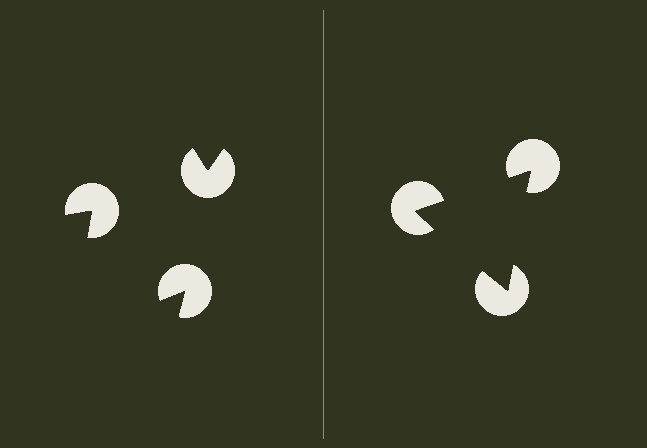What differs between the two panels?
The pac-man discs are positioned identically on both sides; only the wedge orientations differ. On the right they align to a triangle; on the left they are misaligned.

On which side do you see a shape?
An illusory triangle appears on the right side. On the left side the wedge cuts are rotated, so no coherent shape forms.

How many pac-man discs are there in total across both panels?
6 — 3 on each side.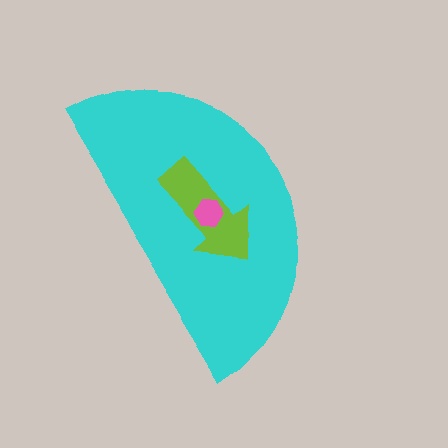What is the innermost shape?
The pink hexagon.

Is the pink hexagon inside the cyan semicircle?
Yes.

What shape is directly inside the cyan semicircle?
The lime arrow.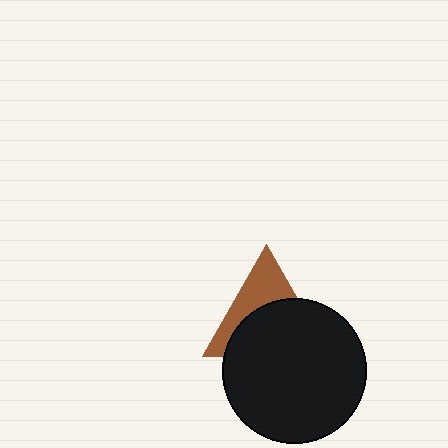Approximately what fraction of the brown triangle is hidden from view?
Roughly 59% of the brown triangle is hidden behind the black circle.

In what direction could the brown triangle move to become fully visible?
The brown triangle could move up. That would shift it out from behind the black circle entirely.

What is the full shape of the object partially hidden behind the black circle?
The partially hidden object is a brown triangle.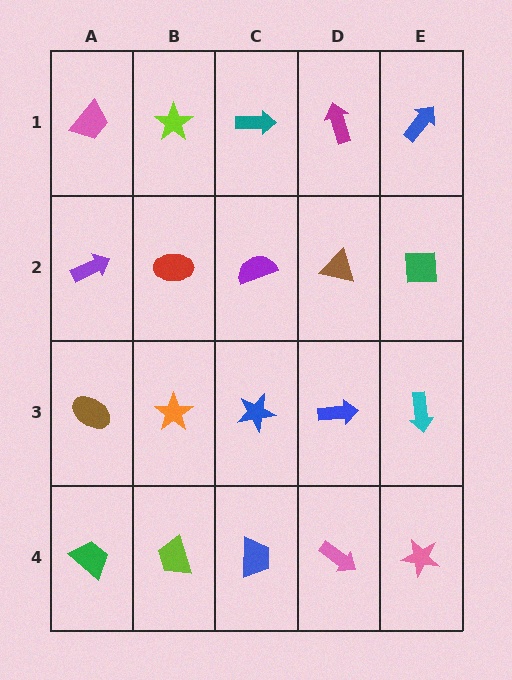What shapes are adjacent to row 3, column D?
A brown triangle (row 2, column D), a pink arrow (row 4, column D), a blue star (row 3, column C), a cyan arrow (row 3, column E).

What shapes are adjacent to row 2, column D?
A magenta arrow (row 1, column D), a blue arrow (row 3, column D), a purple semicircle (row 2, column C), a green square (row 2, column E).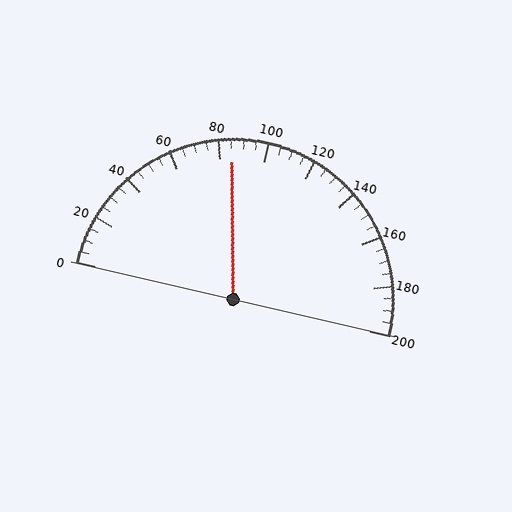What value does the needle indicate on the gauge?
The needle indicates approximately 85.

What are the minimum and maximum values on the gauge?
The gauge ranges from 0 to 200.